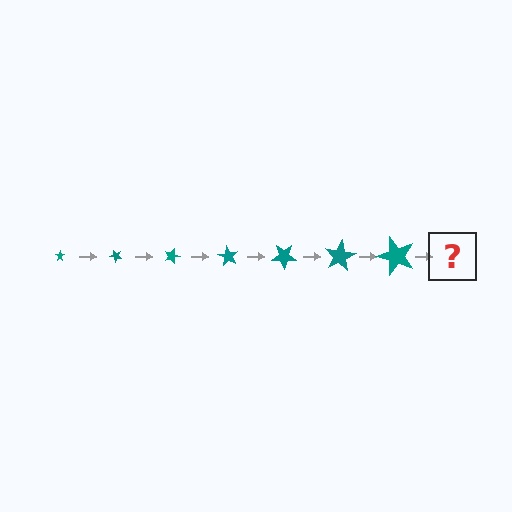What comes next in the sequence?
The next element should be a star, larger than the previous one and rotated 315 degrees from the start.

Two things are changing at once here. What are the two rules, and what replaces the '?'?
The two rules are that the star grows larger each step and it rotates 45 degrees each step. The '?' should be a star, larger than the previous one and rotated 315 degrees from the start.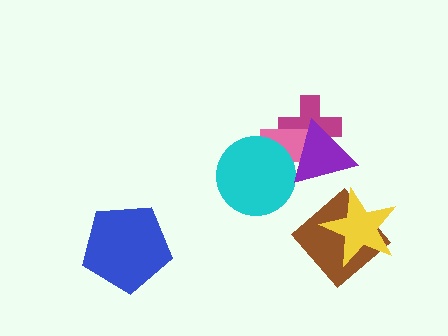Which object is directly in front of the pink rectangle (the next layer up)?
The cyan circle is directly in front of the pink rectangle.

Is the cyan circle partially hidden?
Yes, it is partially covered by another shape.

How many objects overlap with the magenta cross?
2 objects overlap with the magenta cross.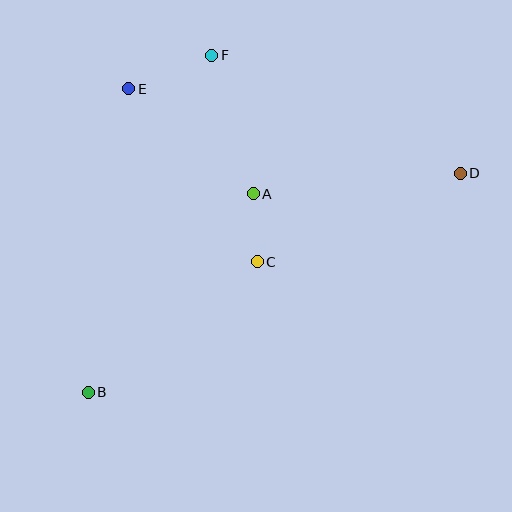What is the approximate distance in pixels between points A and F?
The distance between A and F is approximately 144 pixels.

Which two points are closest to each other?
Points A and C are closest to each other.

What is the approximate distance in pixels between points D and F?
The distance between D and F is approximately 275 pixels.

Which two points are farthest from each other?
Points B and D are farthest from each other.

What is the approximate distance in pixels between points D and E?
The distance between D and E is approximately 342 pixels.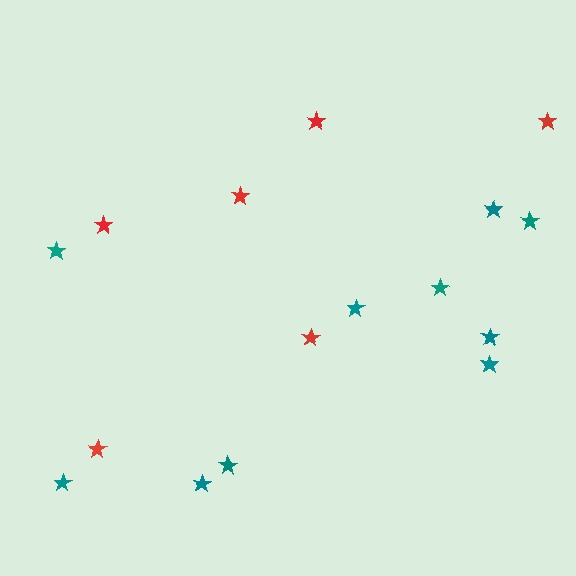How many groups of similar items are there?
There are 2 groups: one group of red stars (6) and one group of teal stars (10).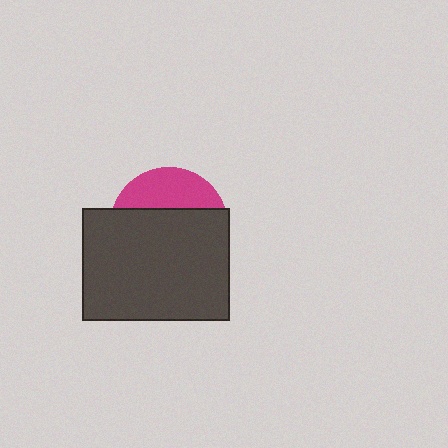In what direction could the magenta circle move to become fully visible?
The magenta circle could move up. That would shift it out from behind the dark gray rectangle entirely.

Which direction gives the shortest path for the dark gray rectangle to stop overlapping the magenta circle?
Moving down gives the shortest separation.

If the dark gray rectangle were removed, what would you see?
You would see the complete magenta circle.